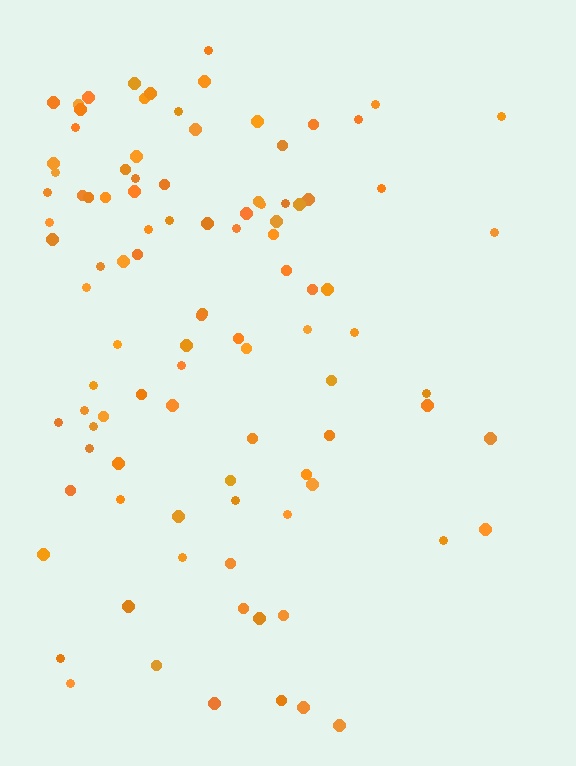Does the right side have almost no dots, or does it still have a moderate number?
Still a moderate number, just noticeably fewer than the left.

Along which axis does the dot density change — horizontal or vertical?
Horizontal.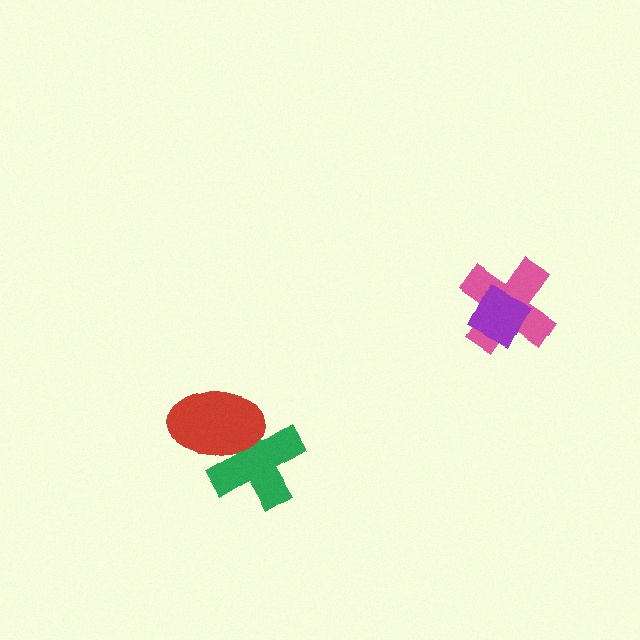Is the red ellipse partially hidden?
No, no other shape covers it.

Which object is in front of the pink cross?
The purple diamond is in front of the pink cross.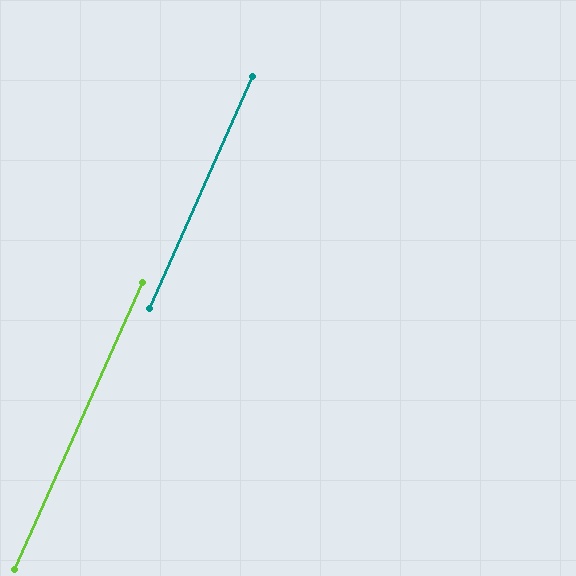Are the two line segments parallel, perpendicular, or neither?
Parallel — their directions differ by only 0.2°.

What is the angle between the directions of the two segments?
Approximately 0 degrees.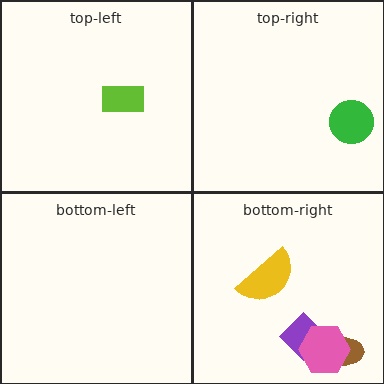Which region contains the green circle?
The top-right region.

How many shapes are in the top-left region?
1.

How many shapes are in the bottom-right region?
4.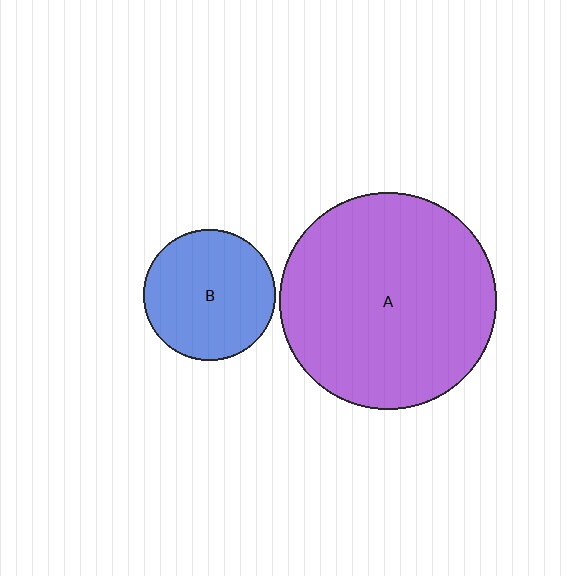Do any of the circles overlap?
No, none of the circles overlap.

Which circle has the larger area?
Circle A (purple).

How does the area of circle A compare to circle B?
Approximately 2.7 times.